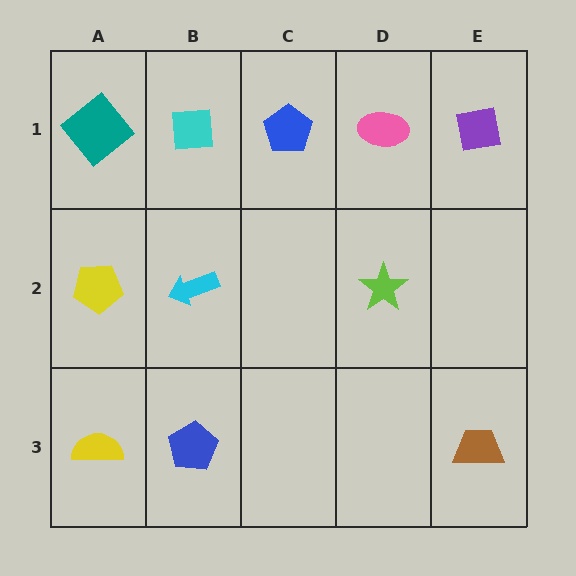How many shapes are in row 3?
3 shapes.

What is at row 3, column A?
A yellow semicircle.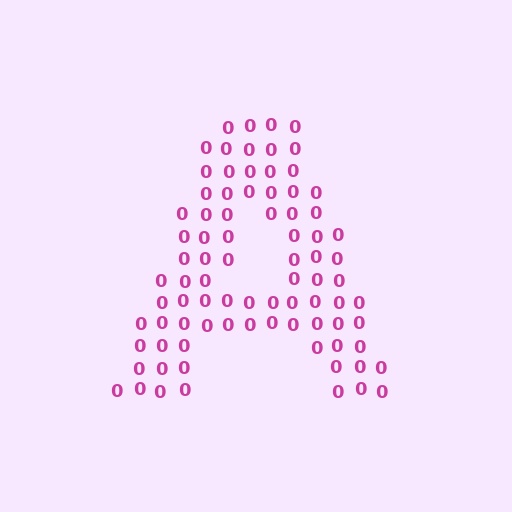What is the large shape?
The large shape is the letter A.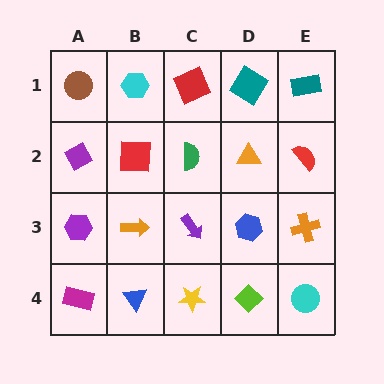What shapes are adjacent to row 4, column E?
An orange cross (row 3, column E), a lime diamond (row 4, column D).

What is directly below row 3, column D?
A lime diamond.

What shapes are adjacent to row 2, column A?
A brown circle (row 1, column A), a purple hexagon (row 3, column A), a red square (row 2, column B).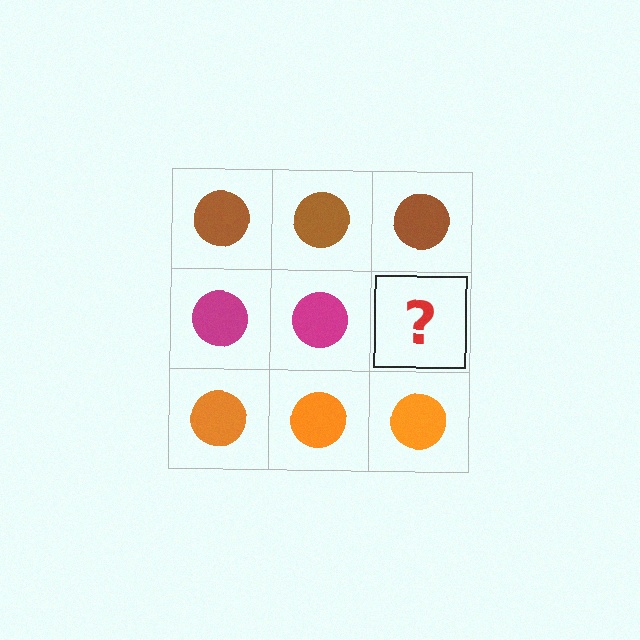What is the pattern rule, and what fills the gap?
The rule is that each row has a consistent color. The gap should be filled with a magenta circle.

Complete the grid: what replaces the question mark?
The question mark should be replaced with a magenta circle.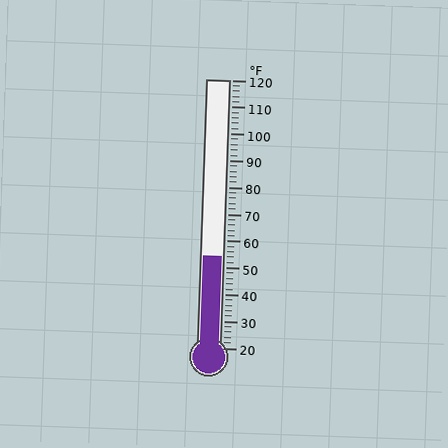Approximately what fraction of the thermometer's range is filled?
The thermometer is filled to approximately 35% of its range.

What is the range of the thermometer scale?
The thermometer scale ranges from 20°F to 120°F.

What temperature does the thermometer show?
The thermometer shows approximately 54°F.